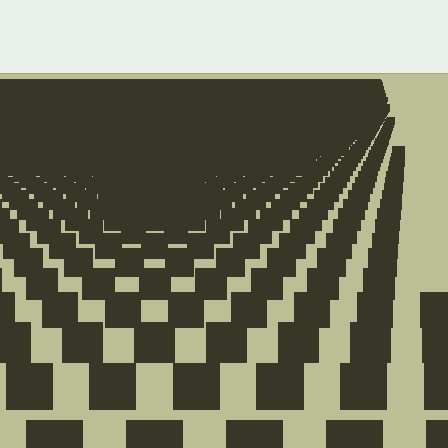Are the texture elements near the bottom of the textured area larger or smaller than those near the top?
Larger. Near the bottom, elements are closer to the viewer and appear at a bigger on-screen size.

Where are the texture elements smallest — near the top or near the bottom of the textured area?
Near the top.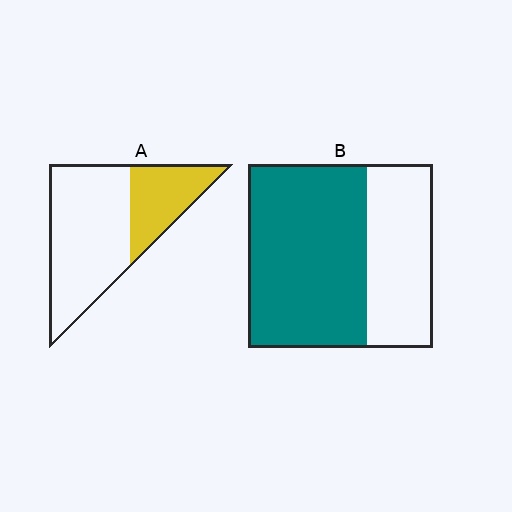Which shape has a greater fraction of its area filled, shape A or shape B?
Shape B.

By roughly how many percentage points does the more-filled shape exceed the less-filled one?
By roughly 35 percentage points (B over A).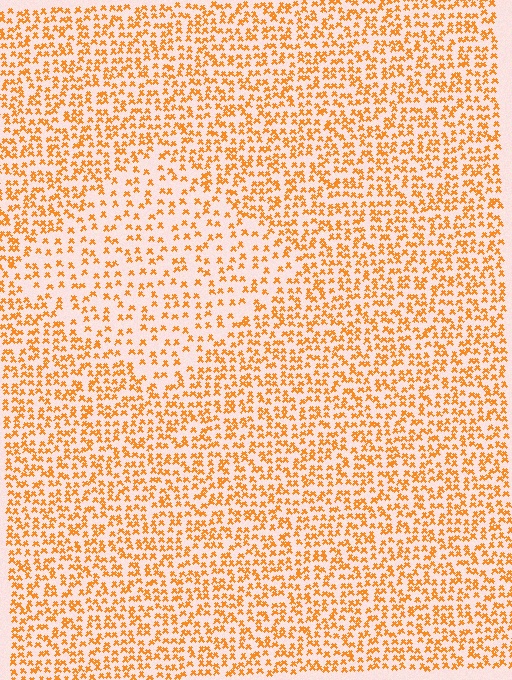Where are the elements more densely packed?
The elements are more densely packed outside the diamond boundary.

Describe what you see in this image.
The image contains small orange elements arranged at two different densities. A diamond-shaped region is visible where the elements are less densely packed than the surrounding area.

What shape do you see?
I see a diamond.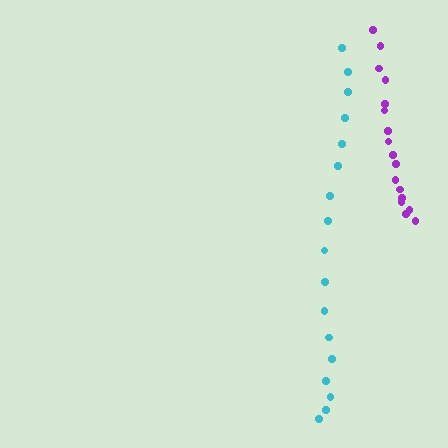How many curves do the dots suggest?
There are 2 distinct paths.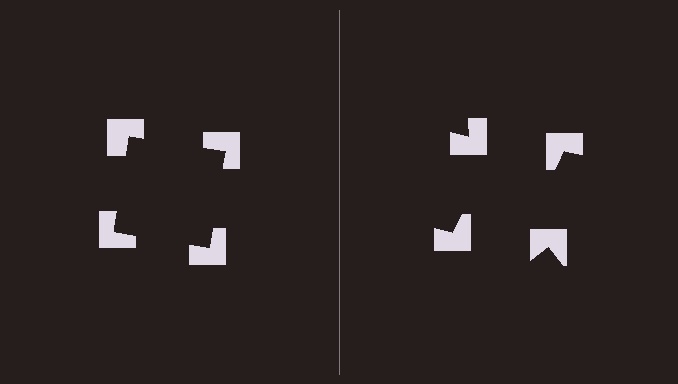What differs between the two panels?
The notched squares are positioned identically on both sides; only the wedge orientations differ. On the left they align to a square; on the right they are misaligned.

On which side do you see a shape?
An illusory square appears on the left side. On the right side the wedge cuts are rotated, so no coherent shape forms.